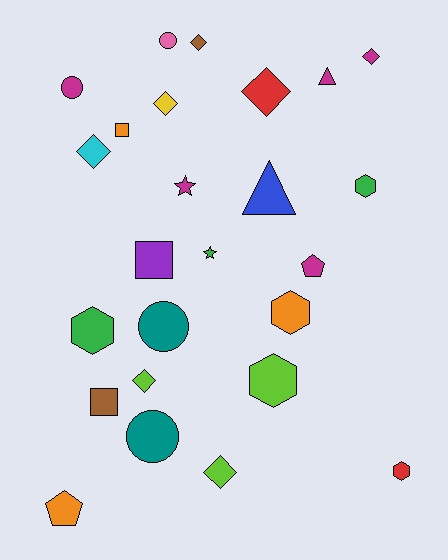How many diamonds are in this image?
There are 7 diamonds.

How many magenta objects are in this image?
There are 5 magenta objects.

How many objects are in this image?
There are 25 objects.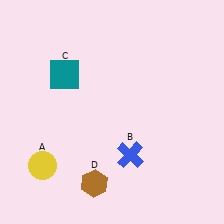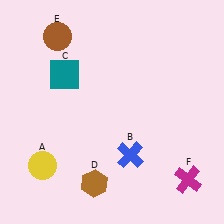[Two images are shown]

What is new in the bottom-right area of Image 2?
A magenta cross (F) was added in the bottom-right area of Image 2.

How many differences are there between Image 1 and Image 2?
There are 2 differences between the two images.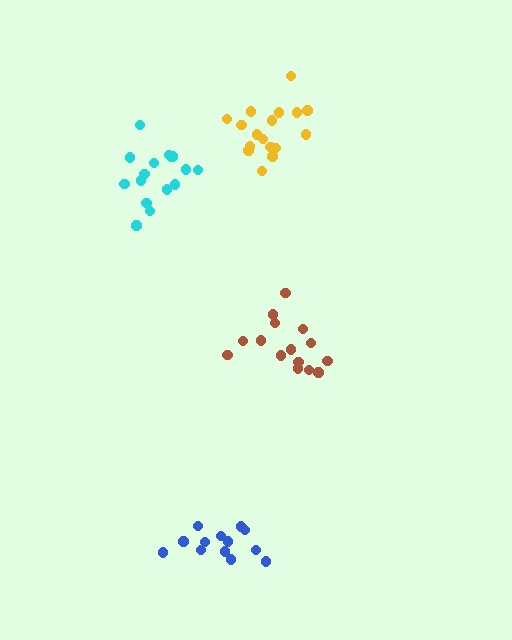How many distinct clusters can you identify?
There are 4 distinct clusters.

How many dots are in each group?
Group 1: 16 dots, Group 2: 13 dots, Group 3: 17 dots, Group 4: 15 dots (61 total).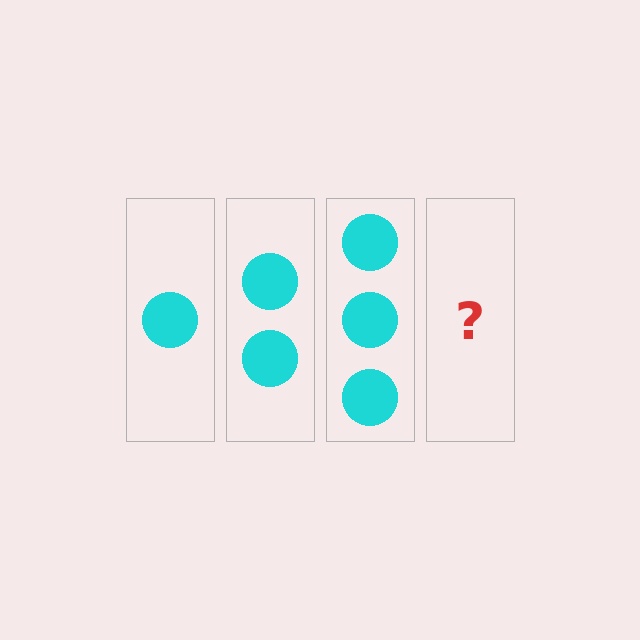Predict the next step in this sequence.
The next step is 4 circles.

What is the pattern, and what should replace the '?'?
The pattern is that each step adds one more circle. The '?' should be 4 circles.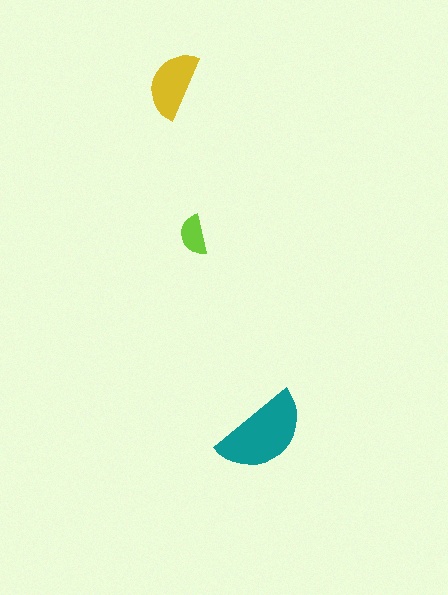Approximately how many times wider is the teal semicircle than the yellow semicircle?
About 1.5 times wider.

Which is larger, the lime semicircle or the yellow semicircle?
The yellow one.